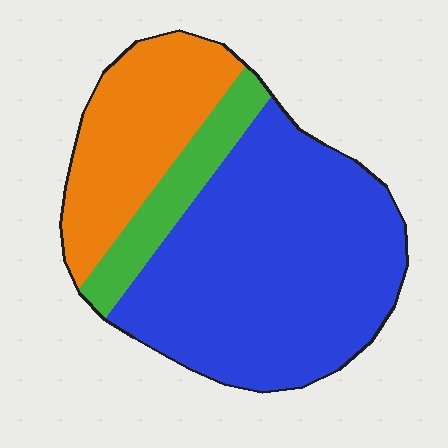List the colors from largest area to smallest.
From largest to smallest: blue, orange, green.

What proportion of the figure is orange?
Orange covers around 25% of the figure.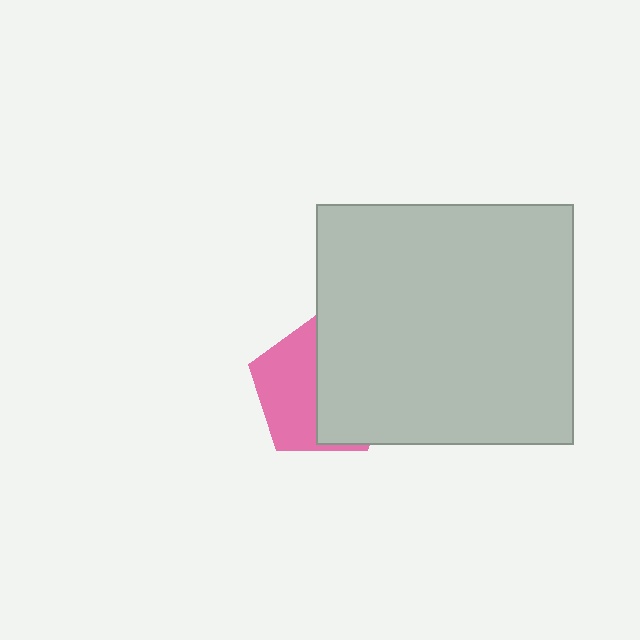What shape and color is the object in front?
The object in front is a light gray rectangle.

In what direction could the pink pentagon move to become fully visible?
The pink pentagon could move left. That would shift it out from behind the light gray rectangle entirely.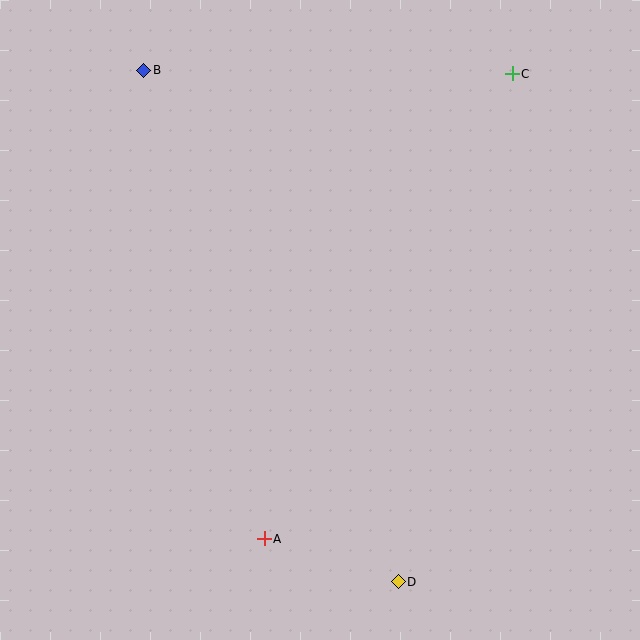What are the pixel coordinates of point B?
Point B is at (144, 71).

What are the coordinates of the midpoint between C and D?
The midpoint between C and D is at (455, 328).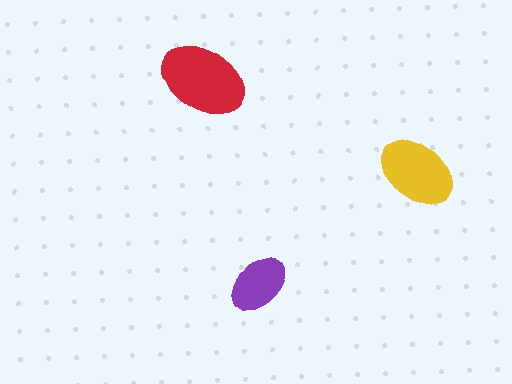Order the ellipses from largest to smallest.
the red one, the yellow one, the purple one.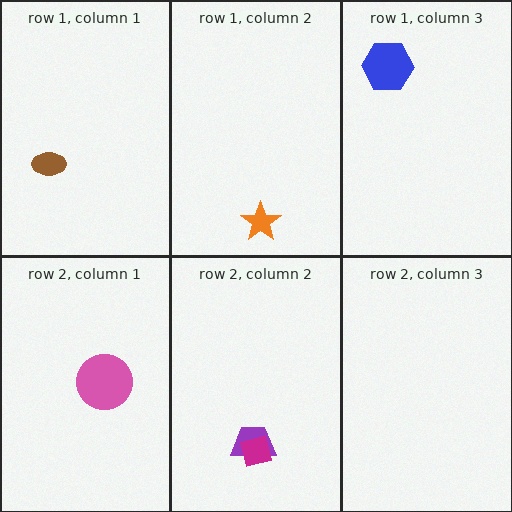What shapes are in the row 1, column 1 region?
The brown ellipse.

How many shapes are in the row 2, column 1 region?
1.